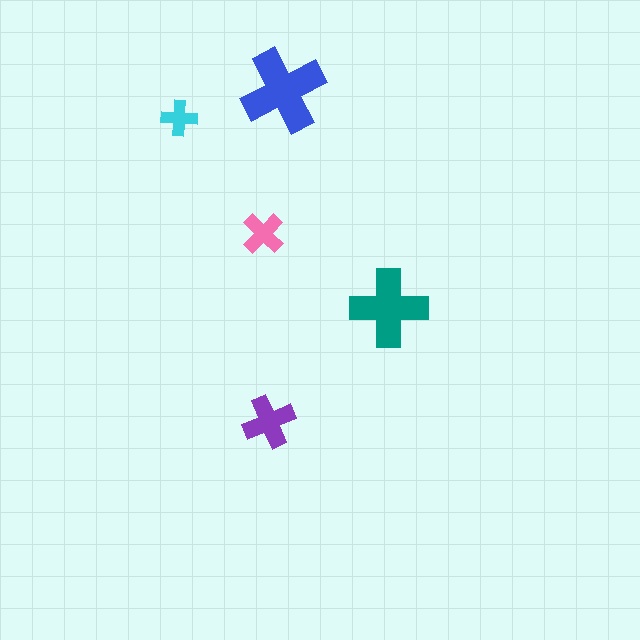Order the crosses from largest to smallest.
the blue one, the teal one, the purple one, the pink one, the cyan one.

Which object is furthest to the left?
The cyan cross is leftmost.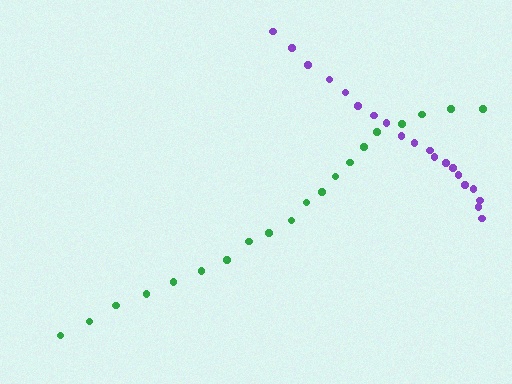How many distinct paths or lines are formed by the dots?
There are 2 distinct paths.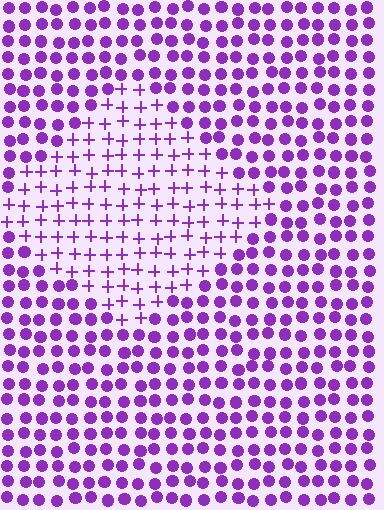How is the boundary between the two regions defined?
The boundary is defined by a change in element shape: plus signs inside vs. circles outside. All elements share the same color and spacing.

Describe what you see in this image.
The image is filled with small purple elements arranged in a uniform grid. A diamond-shaped region contains plus signs, while the surrounding area contains circles. The boundary is defined purely by the change in element shape.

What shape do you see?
I see a diamond.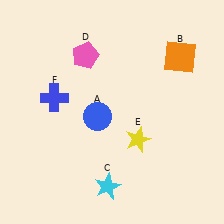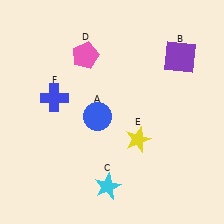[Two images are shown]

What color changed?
The square (B) changed from orange in Image 1 to purple in Image 2.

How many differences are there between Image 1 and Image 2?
There is 1 difference between the two images.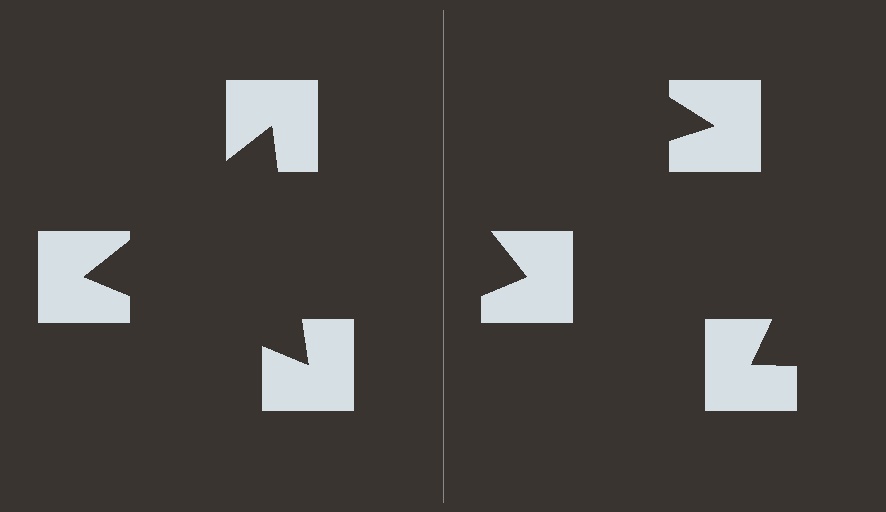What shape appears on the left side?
An illusory triangle.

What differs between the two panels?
The notched squares are positioned identically on both sides; only the wedge orientations differ. On the left they align to a triangle; on the right they are misaligned.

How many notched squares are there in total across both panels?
6 — 3 on each side.